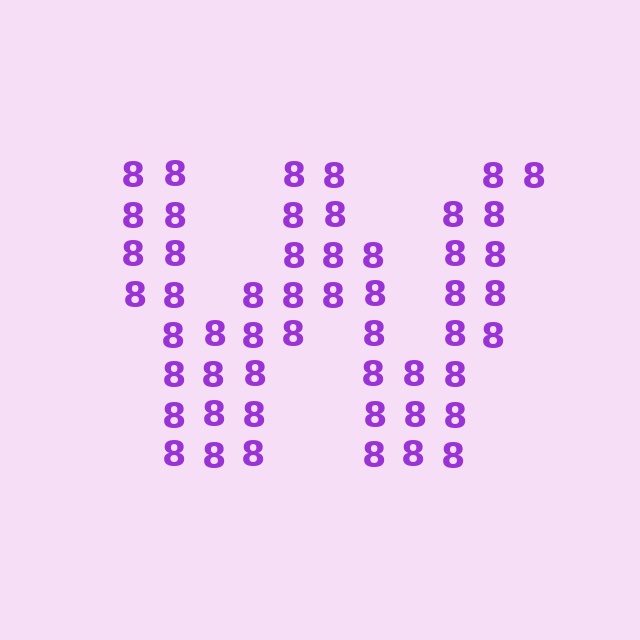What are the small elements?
The small elements are digit 8's.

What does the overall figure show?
The overall figure shows the letter W.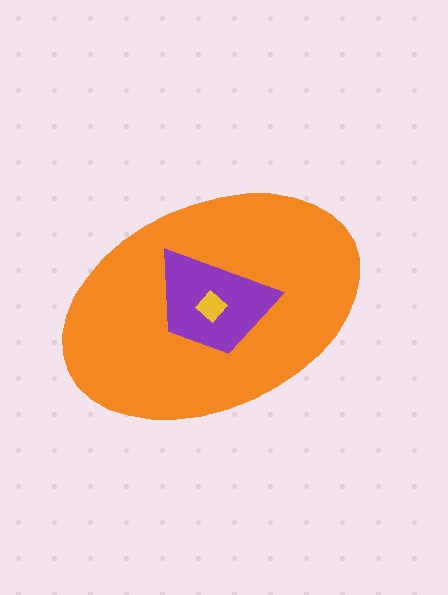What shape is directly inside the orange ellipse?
The purple trapezoid.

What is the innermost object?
The yellow diamond.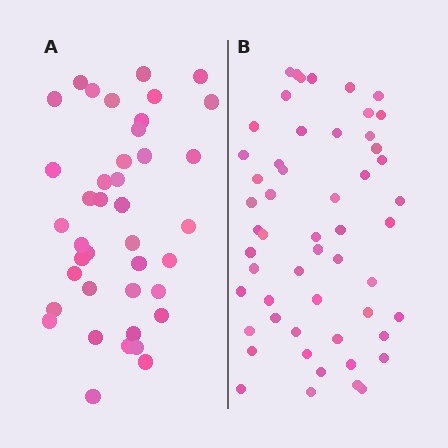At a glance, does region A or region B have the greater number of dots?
Region B (the right region) has more dots.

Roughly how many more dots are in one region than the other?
Region B has approximately 15 more dots than region A.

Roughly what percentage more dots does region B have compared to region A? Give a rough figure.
About 35% more.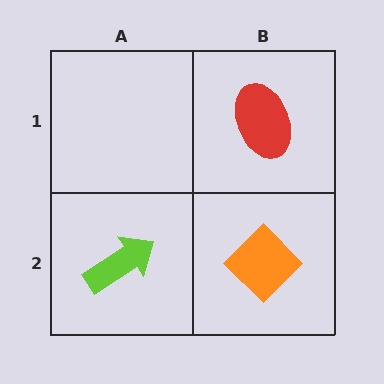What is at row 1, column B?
A red ellipse.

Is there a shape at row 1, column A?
No, that cell is empty.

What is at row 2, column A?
A lime arrow.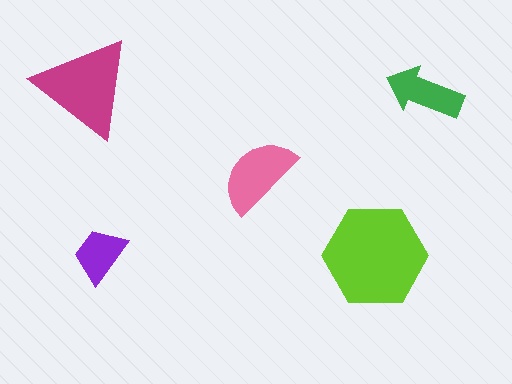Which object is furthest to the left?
The magenta triangle is leftmost.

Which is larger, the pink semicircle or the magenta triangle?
The magenta triangle.